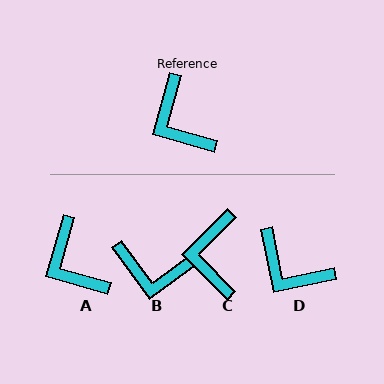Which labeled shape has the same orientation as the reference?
A.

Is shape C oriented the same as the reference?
No, it is off by about 30 degrees.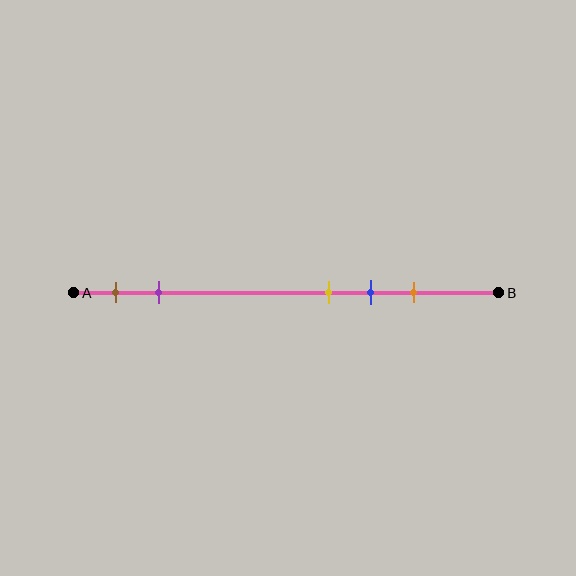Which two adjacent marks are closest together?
The yellow and blue marks are the closest adjacent pair.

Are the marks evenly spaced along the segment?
No, the marks are not evenly spaced.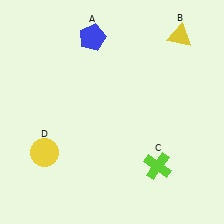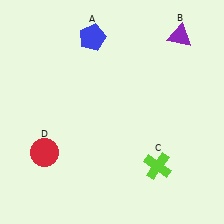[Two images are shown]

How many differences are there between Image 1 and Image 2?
There are 2 differences between the two images.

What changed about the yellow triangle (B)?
In Image 1, B is yellow. In Image 2, it changed to purple.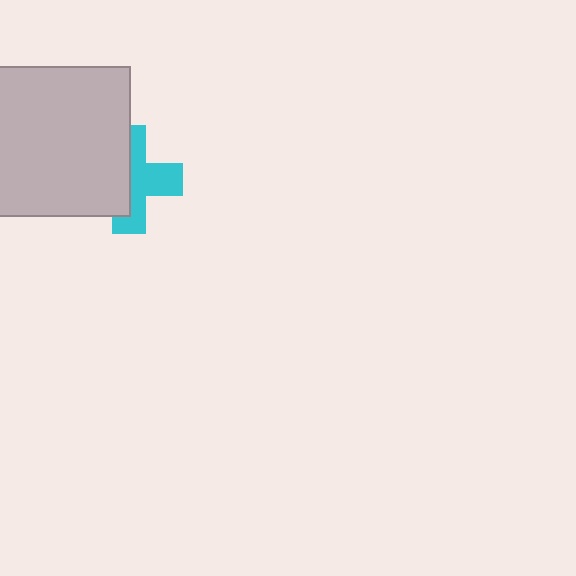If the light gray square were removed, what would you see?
You would see the complete cyan cross.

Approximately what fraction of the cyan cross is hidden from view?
Roughly 50% of the cyan cross is hidden behind the light gray square.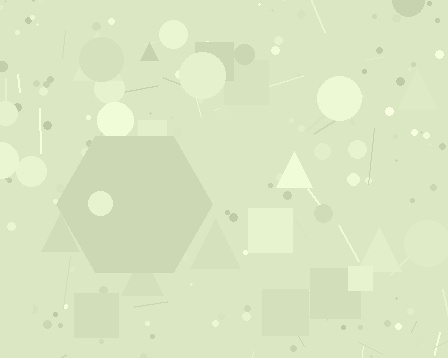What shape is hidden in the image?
A hexagon is hidden in the image.